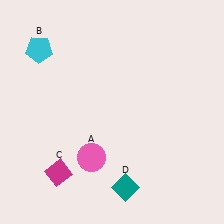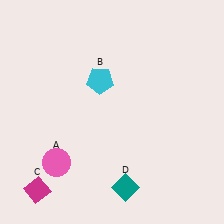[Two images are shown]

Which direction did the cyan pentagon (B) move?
The cyan pentagon (B) moved right.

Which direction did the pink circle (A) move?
The pink circle (A) moved left.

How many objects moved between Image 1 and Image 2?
3 objects moved between the two images.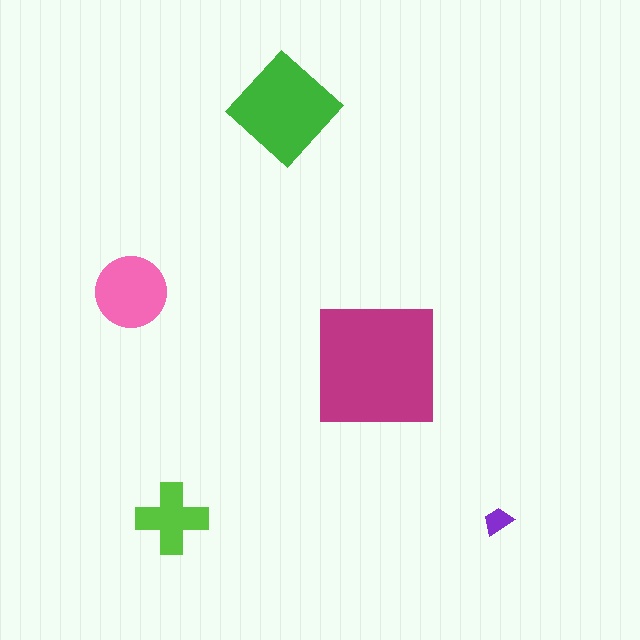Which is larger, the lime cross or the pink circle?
The pink circle.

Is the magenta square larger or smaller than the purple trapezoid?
Larger.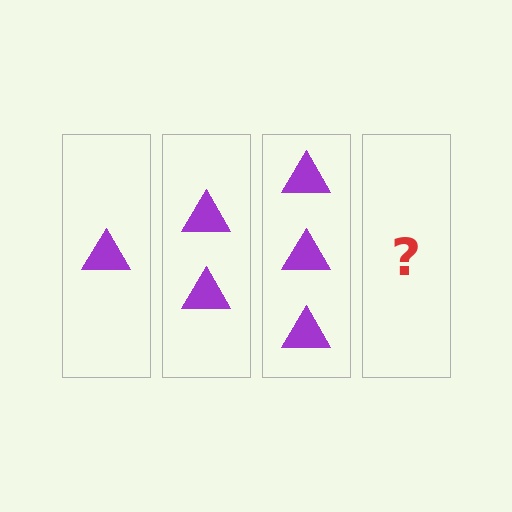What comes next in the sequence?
The next element should be 4 triangles.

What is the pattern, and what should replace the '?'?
The pattern is that each step adds one more triangle. The '?' should be 4 triangles.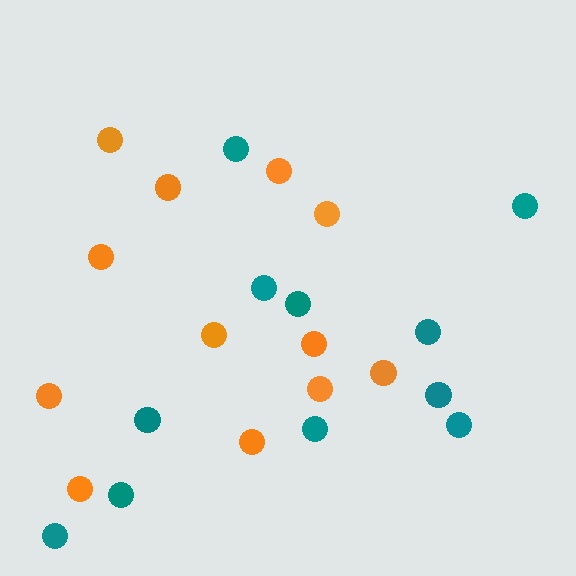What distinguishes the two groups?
There are 2 groups: one group of orange circles (12) and one group of teal circles (11).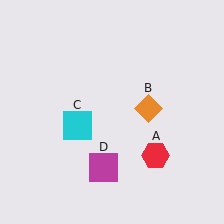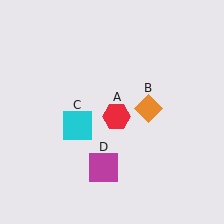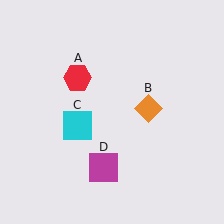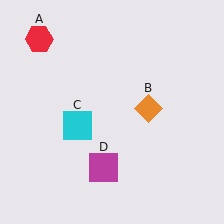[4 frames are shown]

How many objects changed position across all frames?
1 object changed position: red hexagon (object A).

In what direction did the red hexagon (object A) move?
The red hexagon (object A) moved up and to the left.